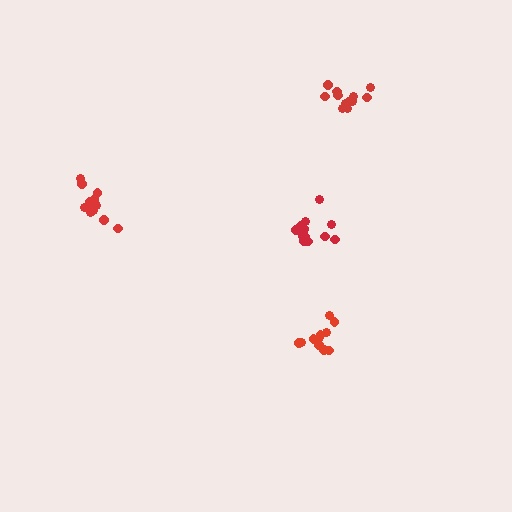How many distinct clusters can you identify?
There are 4 distinct clusters.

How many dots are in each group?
Group 1: 13 dots, Group 2: 13 dots, Group 3: 12 dots, Group 4: 12 dots (50 total).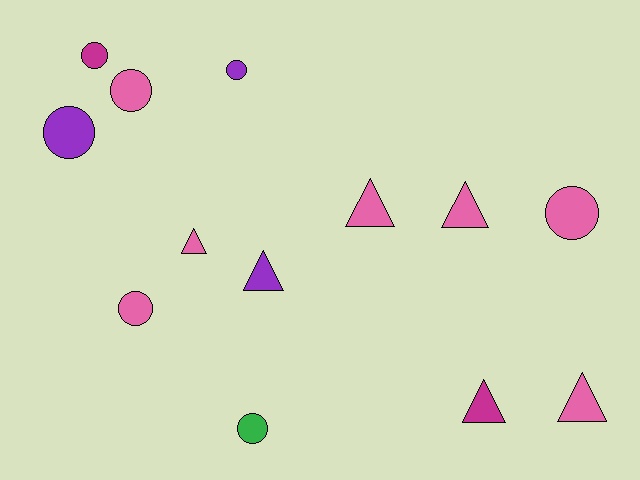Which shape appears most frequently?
Circle, with 7 objects.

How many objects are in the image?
There are 13 objects.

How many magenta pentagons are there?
There are no magenta pentagons.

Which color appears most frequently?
Pink, with 7 objects.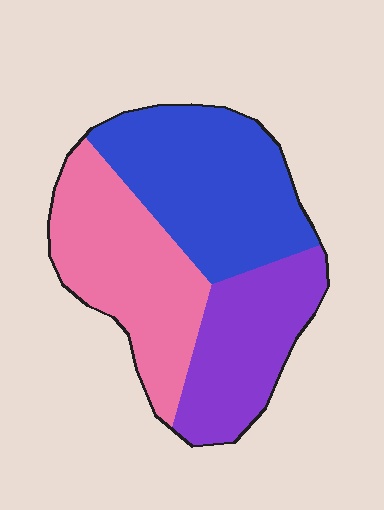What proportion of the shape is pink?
Pink covers around 35% of the shape.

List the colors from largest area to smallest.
From largest to smallest: blue, pink, purple.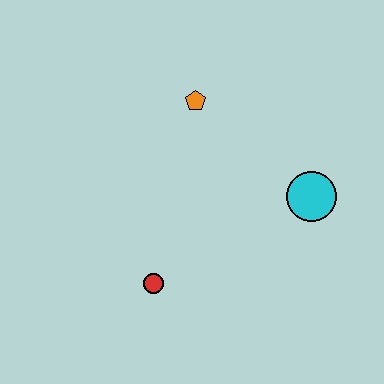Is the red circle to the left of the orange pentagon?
Yes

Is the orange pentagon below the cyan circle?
No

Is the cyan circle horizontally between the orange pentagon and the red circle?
No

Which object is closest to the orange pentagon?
The cyan circle is closest to the orange pentagon.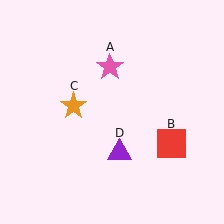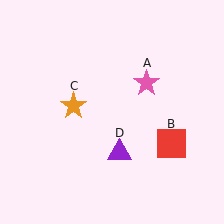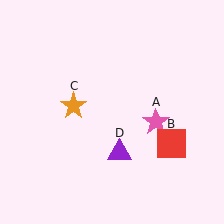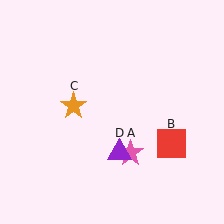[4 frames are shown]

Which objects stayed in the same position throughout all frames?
Red square (object B) and orange star (object C) and purple triangle (object D) remained stationary.